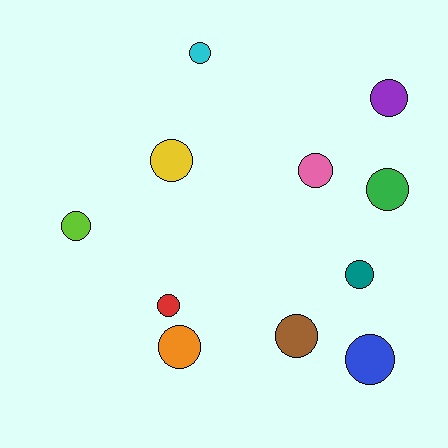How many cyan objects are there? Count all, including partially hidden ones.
There is 1 cyan object.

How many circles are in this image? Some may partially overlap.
There are 11 circles.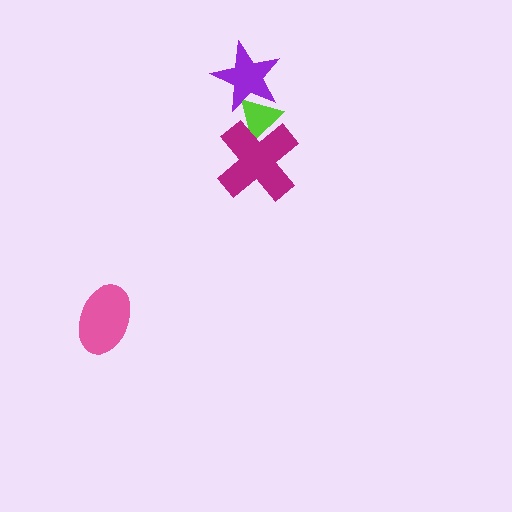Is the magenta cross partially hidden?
No, no other shape covers it.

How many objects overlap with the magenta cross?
1 object overlaps with the magenta cross.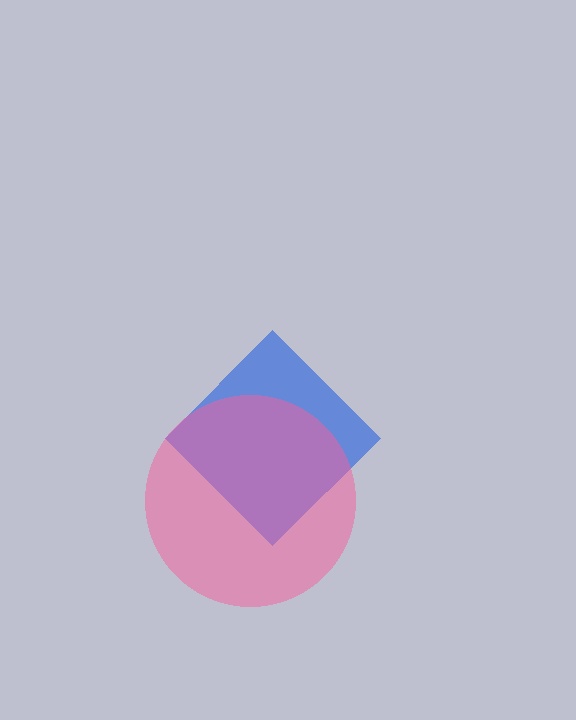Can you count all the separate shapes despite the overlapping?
Yes, there are 2 separate shapes.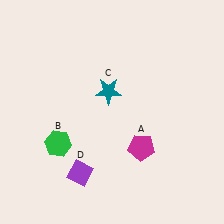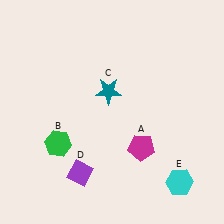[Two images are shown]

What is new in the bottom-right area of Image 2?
A cyan hexagon (E) was added in the bottom-right area of Image 2.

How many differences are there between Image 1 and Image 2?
There is 1 difference between the two images.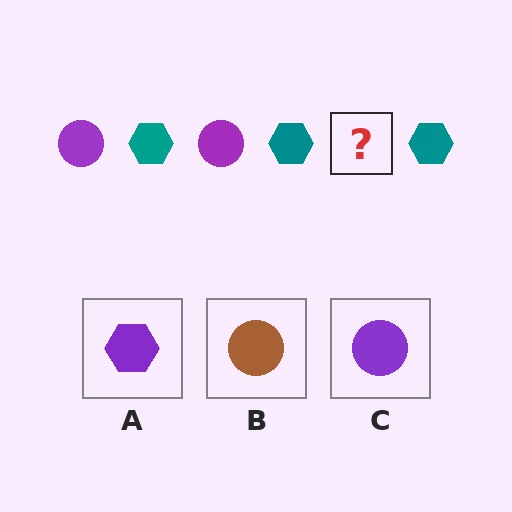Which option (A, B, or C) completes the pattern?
C.